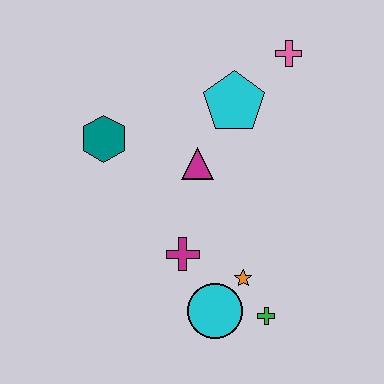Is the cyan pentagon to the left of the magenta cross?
No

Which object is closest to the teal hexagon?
The magenta triangle is closest to the teal hexagon.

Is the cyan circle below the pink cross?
Yes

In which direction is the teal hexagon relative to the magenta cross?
The teal hexagon is above the magenta cross.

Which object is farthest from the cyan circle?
The pink cross is farthest from the cyan circle.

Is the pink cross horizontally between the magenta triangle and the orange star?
No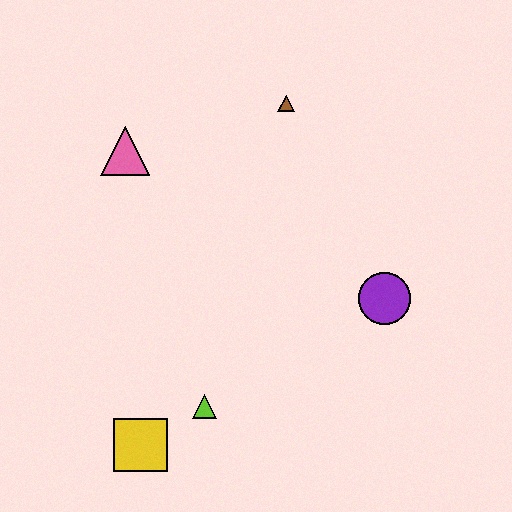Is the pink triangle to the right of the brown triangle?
No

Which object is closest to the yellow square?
The lime triangle is closest to the yellow square.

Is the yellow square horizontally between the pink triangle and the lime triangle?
Yes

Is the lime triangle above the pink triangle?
No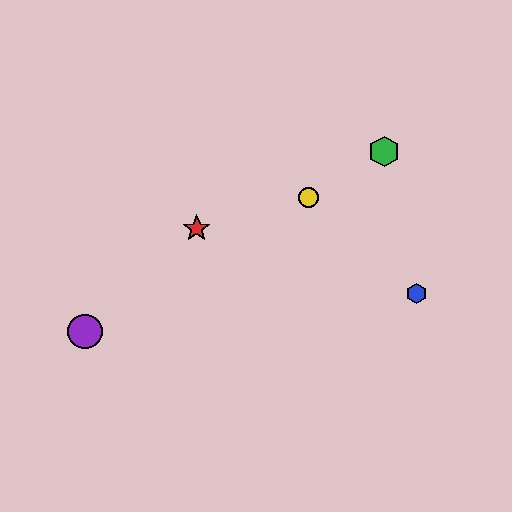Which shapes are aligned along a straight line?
The green hexagon, the yellow circle, the purple circle are aligned along a straight line.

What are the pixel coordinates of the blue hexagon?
The blue hexagon is at (417, 293).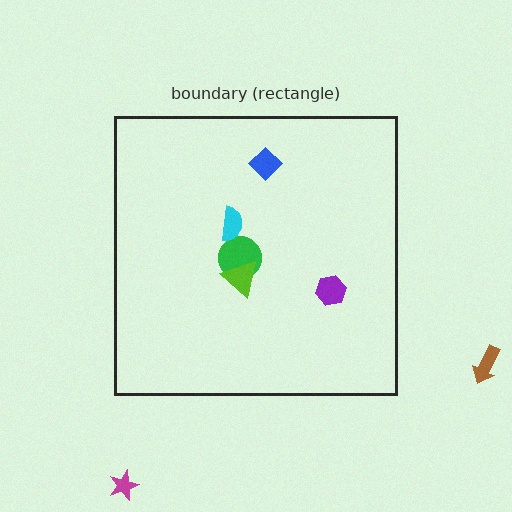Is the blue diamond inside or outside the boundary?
Inside.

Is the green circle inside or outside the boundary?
Inside.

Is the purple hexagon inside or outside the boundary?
Inside.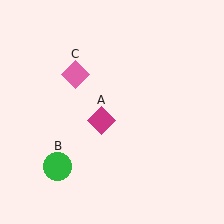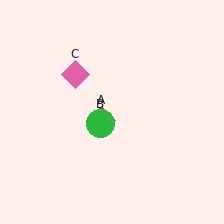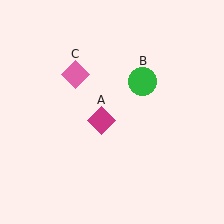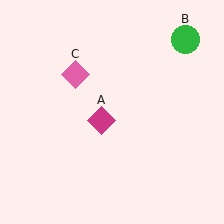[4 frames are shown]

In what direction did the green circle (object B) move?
The green circle (object B) moved up and to the right.